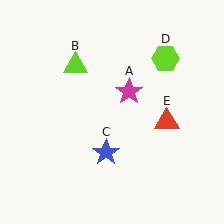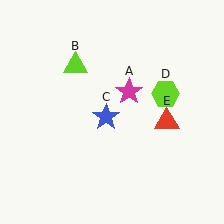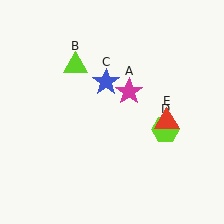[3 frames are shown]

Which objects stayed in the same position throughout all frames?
Magenta star (object A) and lime triangle (object B) and red triangle (object E) remained stationary.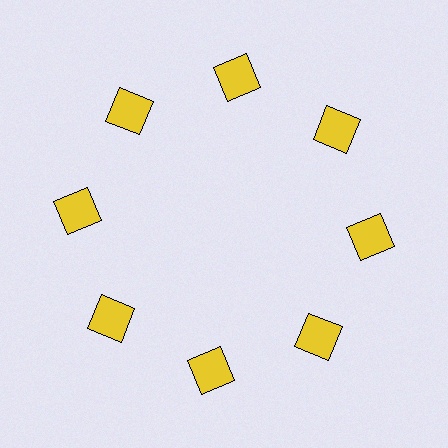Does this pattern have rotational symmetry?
Yes, this pattern has 8-fold rotational symmetry. It looks the same after rotating 45 degrees around the center.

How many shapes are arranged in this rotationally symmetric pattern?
There are 8 shapes, arranged in 8 groups of 1.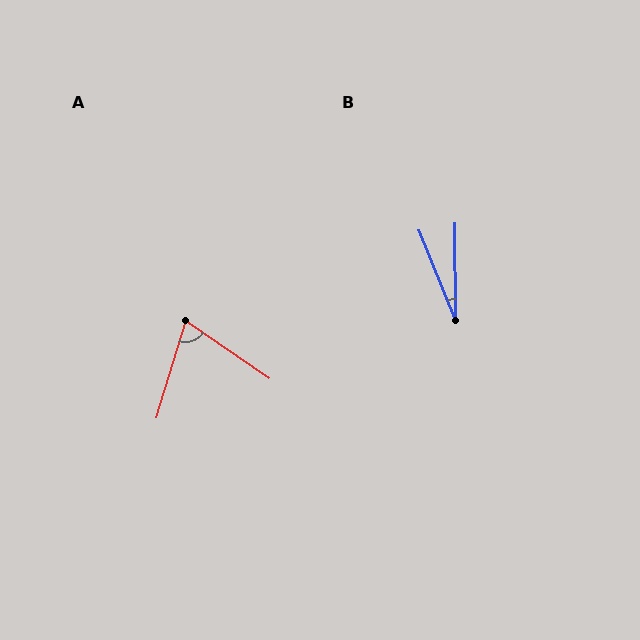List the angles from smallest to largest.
B (21°), A (72°).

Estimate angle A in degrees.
Approximately 72 degrees.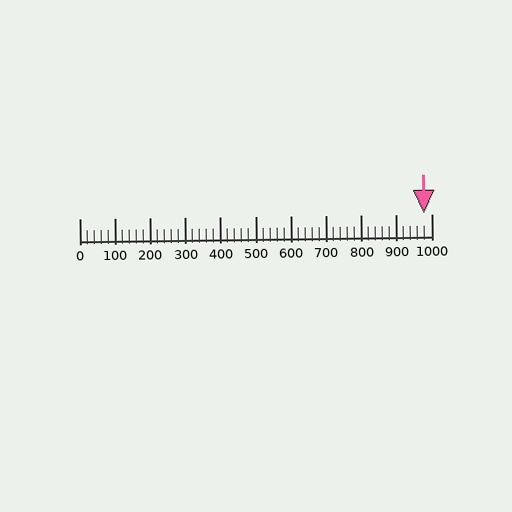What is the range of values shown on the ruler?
The ruler shows values from 0 to 1000.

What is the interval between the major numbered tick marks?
The major tick marks are spaced 100 units apart.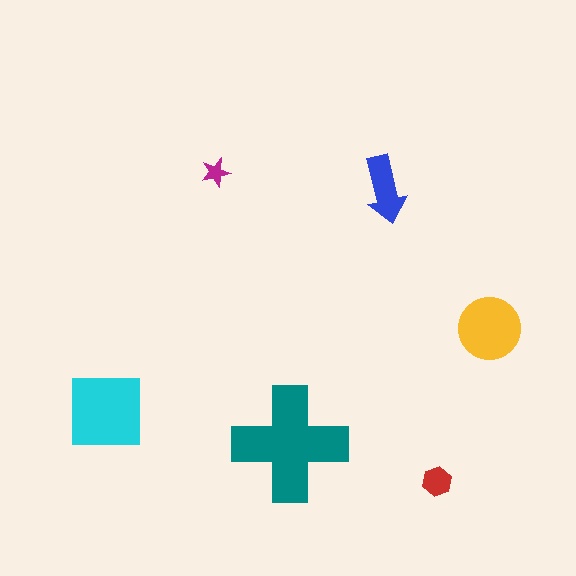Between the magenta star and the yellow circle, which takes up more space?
The yellow circle.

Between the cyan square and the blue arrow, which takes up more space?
The cyan square.